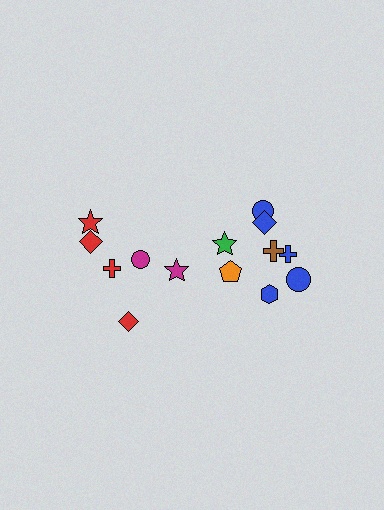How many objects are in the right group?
There are 8 objects.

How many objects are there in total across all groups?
There are 14 objects.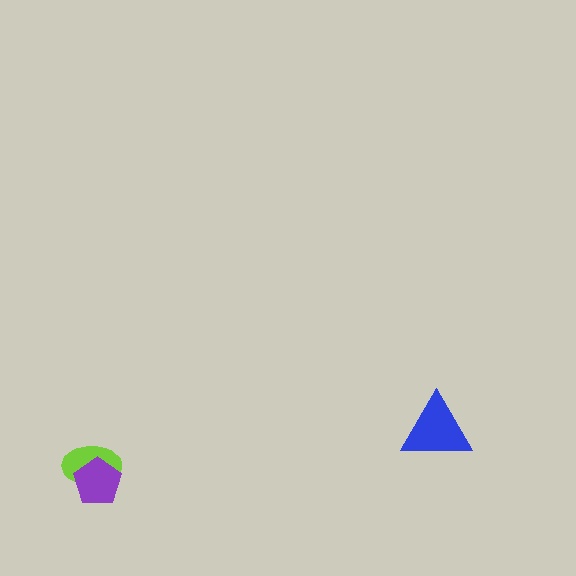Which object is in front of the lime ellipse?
The purple pentagon is in front of the lime ellipse.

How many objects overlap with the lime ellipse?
1 object overlaps with the lime ellipse.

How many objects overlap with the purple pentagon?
1 object overlaps with the purple pentagon.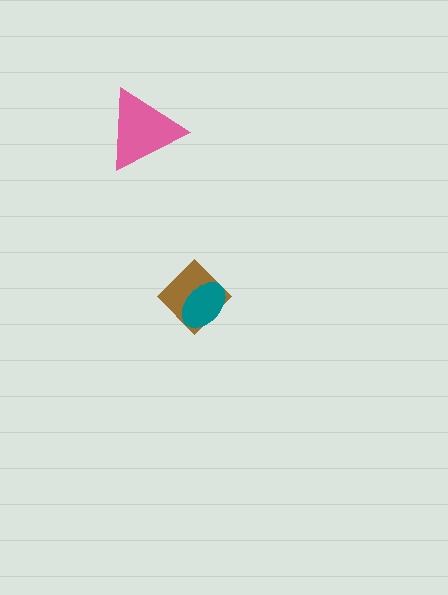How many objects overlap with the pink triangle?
0 objects overlap with the pink triangle.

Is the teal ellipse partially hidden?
No, no other shape covers it.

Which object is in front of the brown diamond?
The teal ellipse is in front of the brown diamond.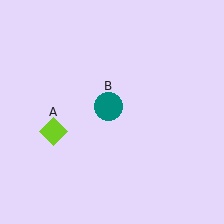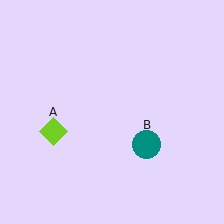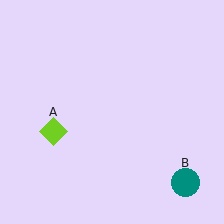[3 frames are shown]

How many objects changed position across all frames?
1 object changed position: teal circle (object B).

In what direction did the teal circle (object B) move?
The teal circle (object B) moved down and to the right.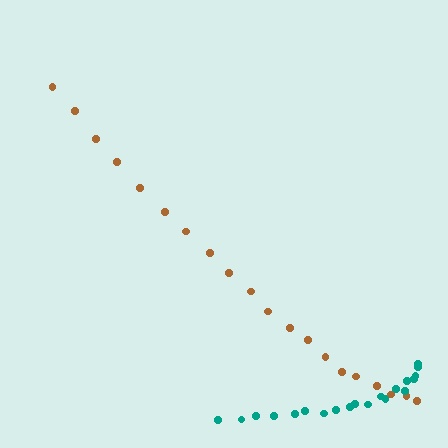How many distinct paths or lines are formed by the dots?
There are 2 distinct paths.